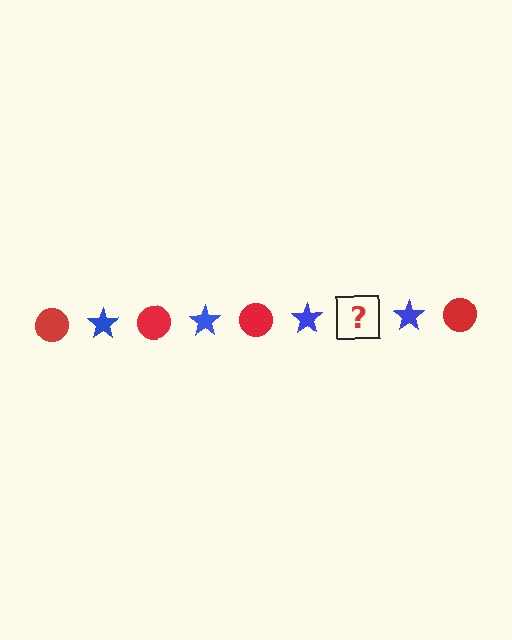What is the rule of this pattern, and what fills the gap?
The rule is that the pattern alternates between red circle and blue star. The gap should be filled with a red circle.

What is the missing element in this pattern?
The missing element is a red circle.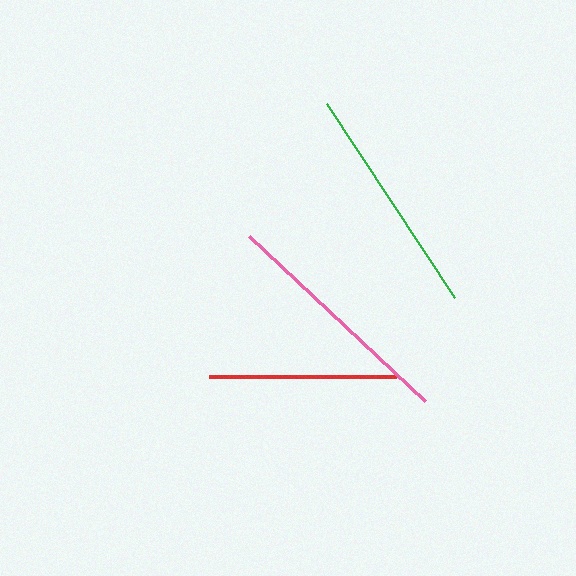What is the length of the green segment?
The green segment is approximately 232 pixels long.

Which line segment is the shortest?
The red line is the shortest at approximately 187 pixels.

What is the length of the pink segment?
The pink segment is approximately 242 pixels long.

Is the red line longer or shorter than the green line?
The green line is longer than the red line.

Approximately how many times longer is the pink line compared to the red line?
The pink line is approximately 1.3 times the length of the red line.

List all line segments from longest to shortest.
From longest to shortest: pink, green, red.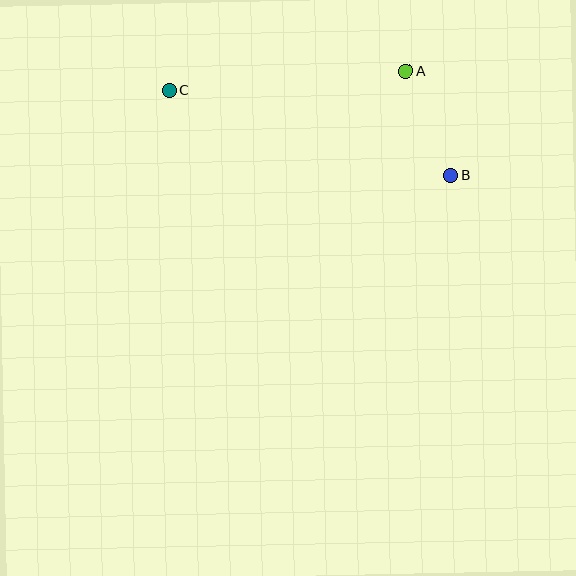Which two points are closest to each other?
Points A and B are closest to each other.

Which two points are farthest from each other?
Points B and C are farthest from each other.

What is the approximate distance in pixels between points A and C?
The distance between A and C is approximately 237 pixels.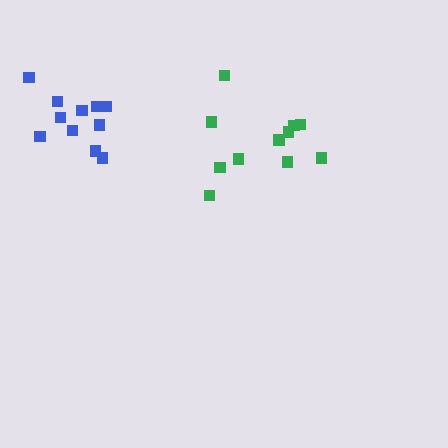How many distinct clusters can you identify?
There are 2 distinct clusters.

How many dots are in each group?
Group 1: 11 dots, Group 2: 11 dots (22 total).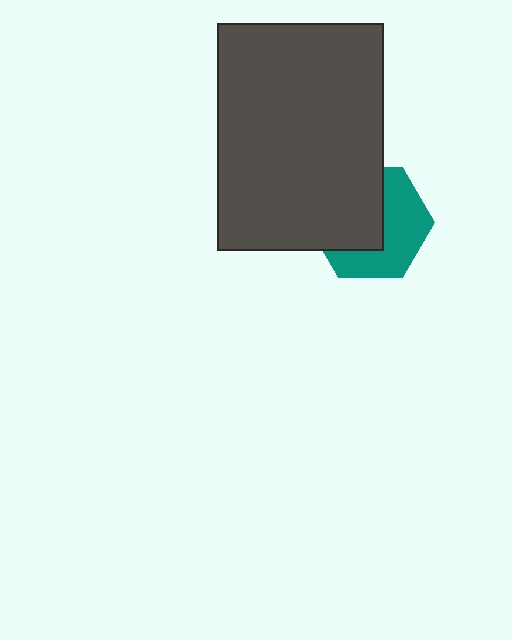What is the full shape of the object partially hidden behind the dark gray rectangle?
The partially hidden object is a teal hexagon.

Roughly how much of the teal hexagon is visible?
About half of it is visible (roughly 50%).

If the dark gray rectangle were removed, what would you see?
You would see the complete teal hexagon.